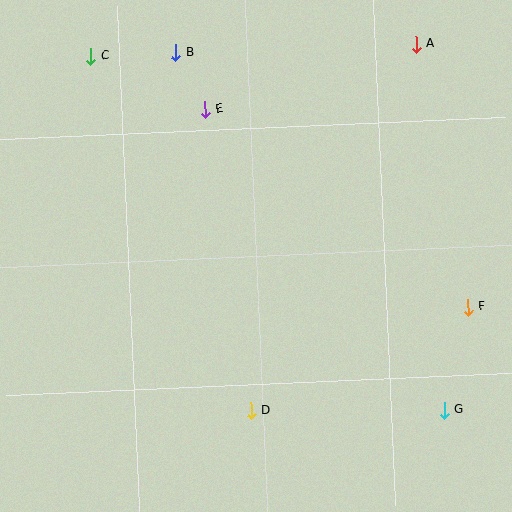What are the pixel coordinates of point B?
Point B is at (176, 52).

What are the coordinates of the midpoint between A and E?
The midpoint between A and E is at (311, 77).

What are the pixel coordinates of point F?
Point F is at (468, 307).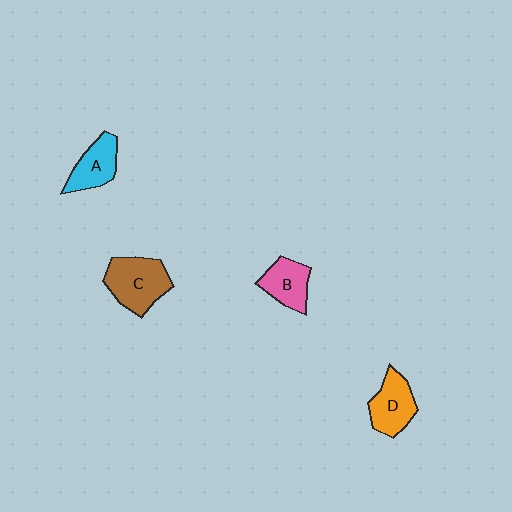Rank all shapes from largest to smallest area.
From largest to smallest: C (brown), D (orange), A (cyan), B (pink).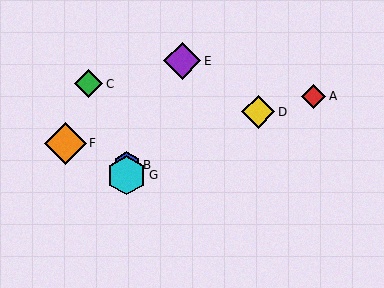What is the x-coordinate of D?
Object D is at x≈258.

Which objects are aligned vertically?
Objects B, G are aligned vertically.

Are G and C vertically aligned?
No, G is at x≈127 and C is at x≈89.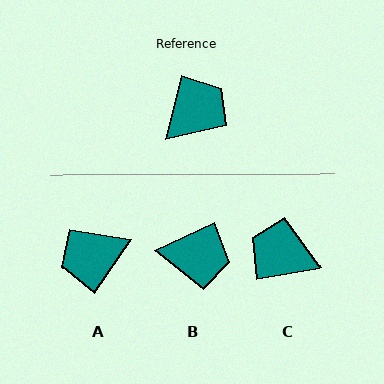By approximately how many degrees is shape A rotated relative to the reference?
Approximately 159 degrees counter-clockwise.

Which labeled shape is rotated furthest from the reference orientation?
A, about 159 degrees away.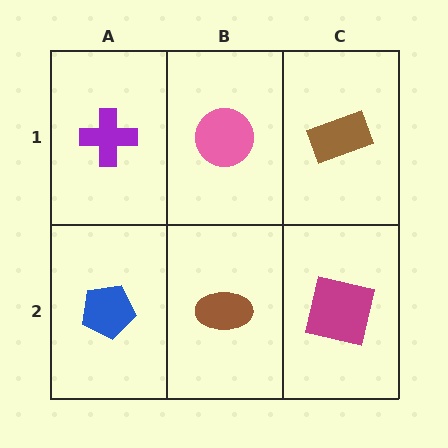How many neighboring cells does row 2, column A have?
2.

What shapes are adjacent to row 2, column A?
A purple cross (row 1, column A), a brown ellipse (row 2, column B).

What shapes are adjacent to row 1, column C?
A magenta square (row 2, column C), a pink circle (row 1, column B).